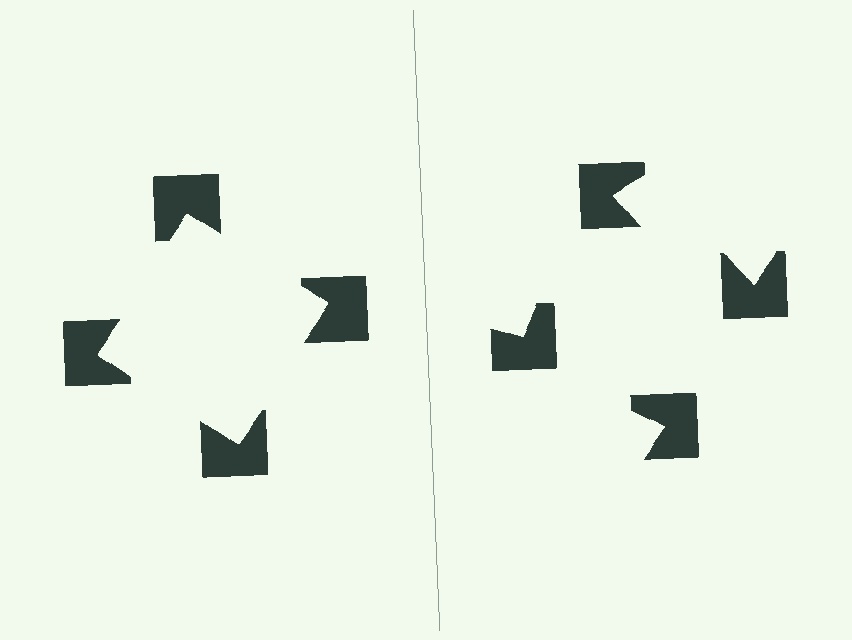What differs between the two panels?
The notched squares are positioned identically on both sides; only the wedge orientations differ. On the left they align to a square; on the right they are misaligned.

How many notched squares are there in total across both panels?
8 — 4 on each side.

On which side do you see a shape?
An illusory square appears on the left side. On the right side the wedge cuts are rotated, so no coherent shape forms.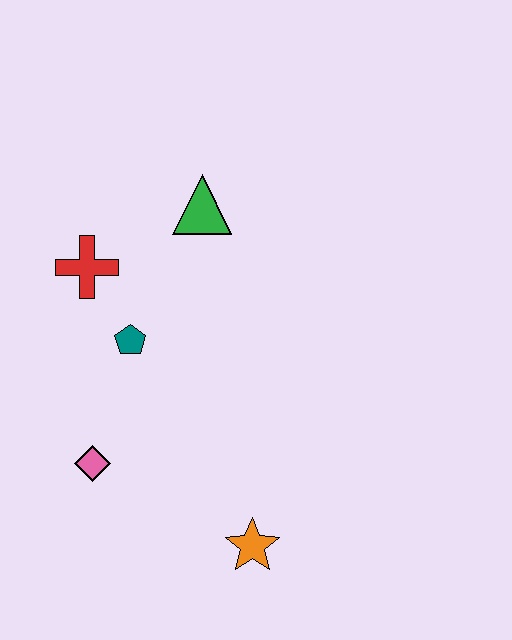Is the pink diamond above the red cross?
No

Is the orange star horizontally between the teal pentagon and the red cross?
No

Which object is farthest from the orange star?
The green triangle is farthest from the orange star.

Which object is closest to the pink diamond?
The teal pentagon is closest to the pink diamond.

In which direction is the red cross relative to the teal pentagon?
The red cross is above the teal pentagon.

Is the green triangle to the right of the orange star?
No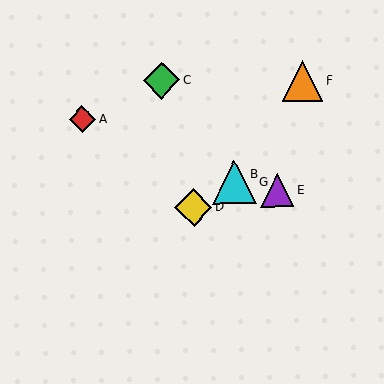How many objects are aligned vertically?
2 objects (B, G) are aligned vertically.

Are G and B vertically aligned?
Yes, both are at x≈234.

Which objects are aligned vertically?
Objects B, G are aligned vertically.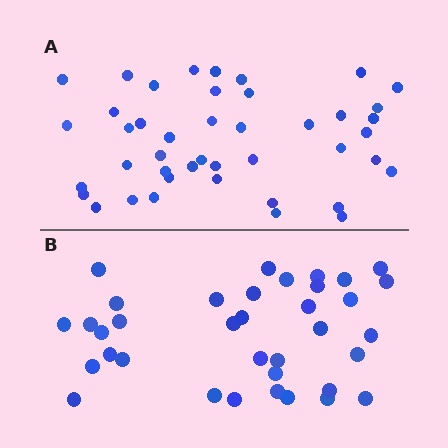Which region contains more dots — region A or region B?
Region A (the top region) has more dots.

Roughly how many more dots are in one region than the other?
Region A has roughly 8 or so more dots than region B.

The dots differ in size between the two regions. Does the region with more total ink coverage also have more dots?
No. Region B has more total ink coverage because its dots are larger, but region A actually contains more individual dots. Total area can be misleading — the number of items is what matters here.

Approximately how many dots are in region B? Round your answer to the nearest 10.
About 40 dots. (The exact count is 36, which rounds to 40.)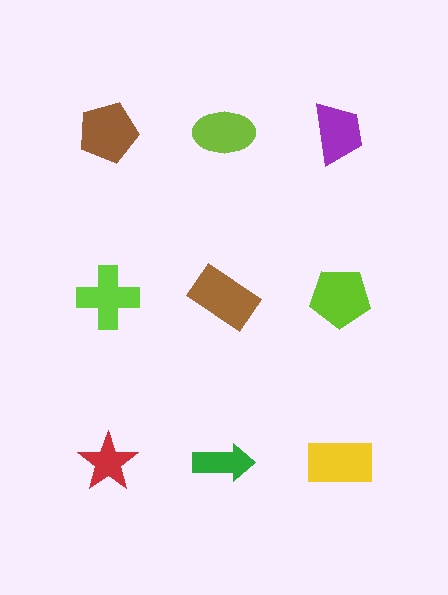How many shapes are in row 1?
3 shapes.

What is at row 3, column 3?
A yellow rectangle.